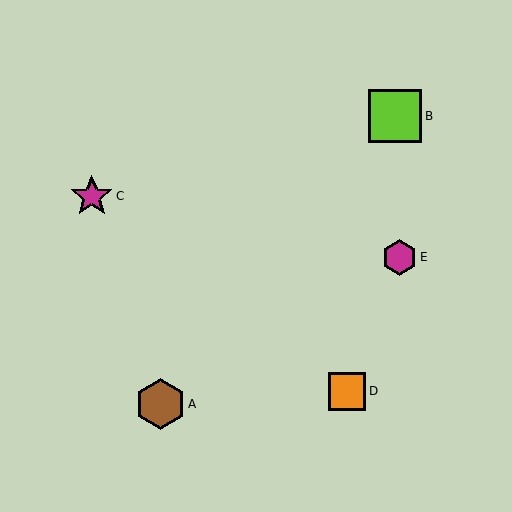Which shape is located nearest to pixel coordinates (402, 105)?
The lime square (labeled B) at (395, 116) is nearest to that location.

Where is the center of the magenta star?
The center of the magenta star is at (92, 196).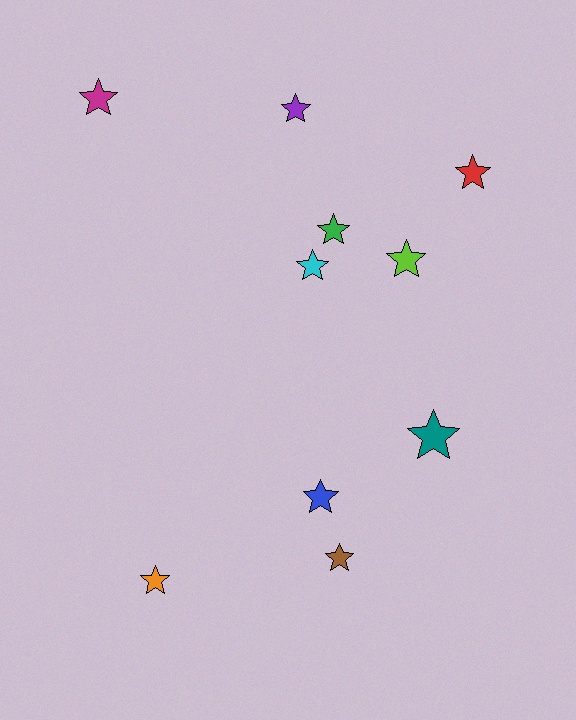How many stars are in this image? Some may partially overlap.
There are 10 stars.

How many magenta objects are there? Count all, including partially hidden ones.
There is 1 magenta object.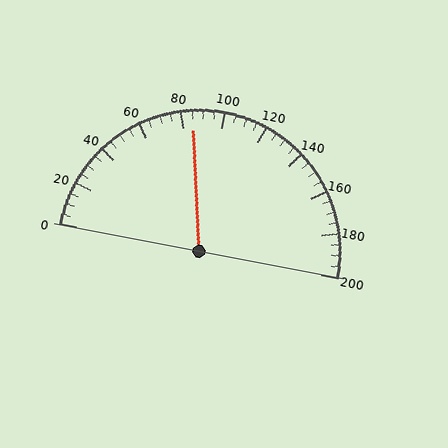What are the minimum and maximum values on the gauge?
The gauge ranges from 0 to 200.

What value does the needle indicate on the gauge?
The needle indicates approximately 85.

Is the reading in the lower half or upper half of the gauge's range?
The reading is in the lower half of the range (0 to 200).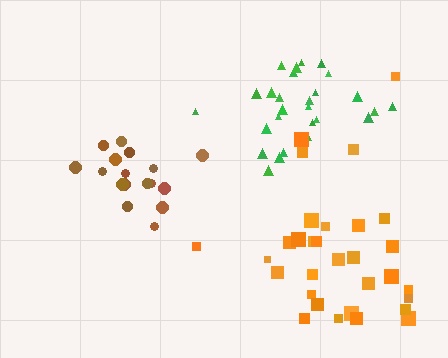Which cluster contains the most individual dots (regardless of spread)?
Orange (32).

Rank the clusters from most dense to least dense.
brown, green, orange.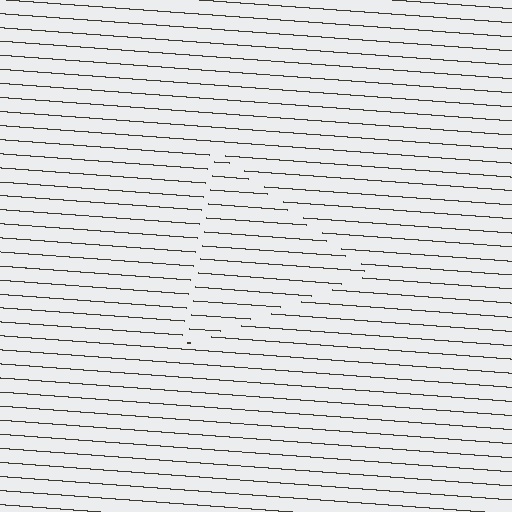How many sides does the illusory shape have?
3 sides — the line-ends trace a triangle.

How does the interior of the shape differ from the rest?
The interior of the shape contains the same grating, shifted by half a period — the contour is defined by the phase discontinuity where line-ends from the inner and outer gratings abut.